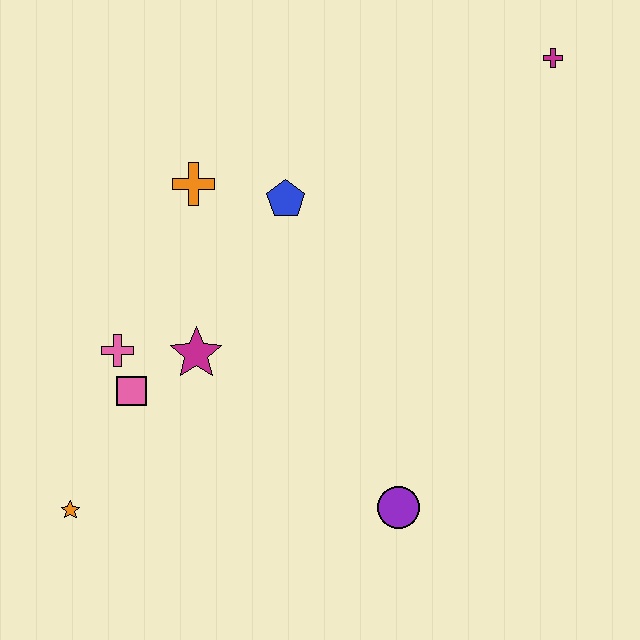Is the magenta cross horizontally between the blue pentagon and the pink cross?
No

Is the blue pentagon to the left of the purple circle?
Yes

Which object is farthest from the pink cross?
The magenta cross is farthest from the pink cross.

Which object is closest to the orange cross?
The blue pentagon is closest to the orange cross.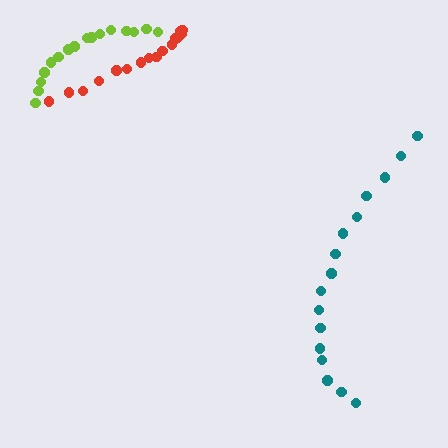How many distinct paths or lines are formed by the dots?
There are 3 distinct paths.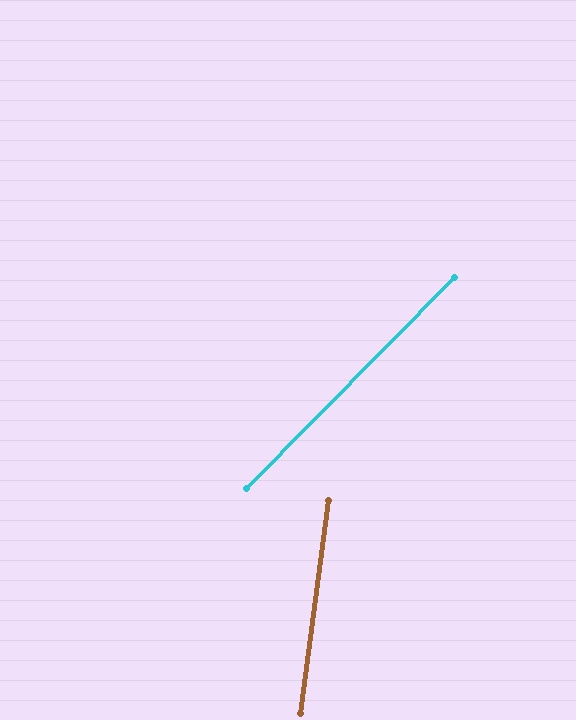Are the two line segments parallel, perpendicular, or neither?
Neither parallel nor perpendicular — they differ by about 37°.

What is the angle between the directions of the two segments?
Approximately 37 degrees.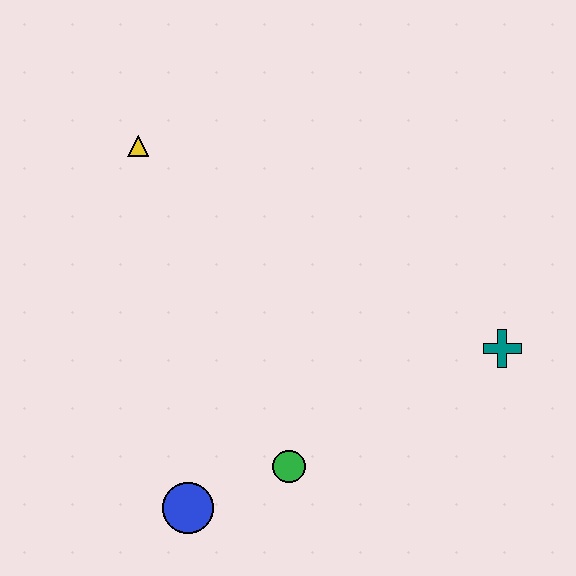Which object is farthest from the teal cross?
The yellow triangle is farthest from the teal cross.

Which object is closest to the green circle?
The blue circle is closest to the green circle.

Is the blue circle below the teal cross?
Yes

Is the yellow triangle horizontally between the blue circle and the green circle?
No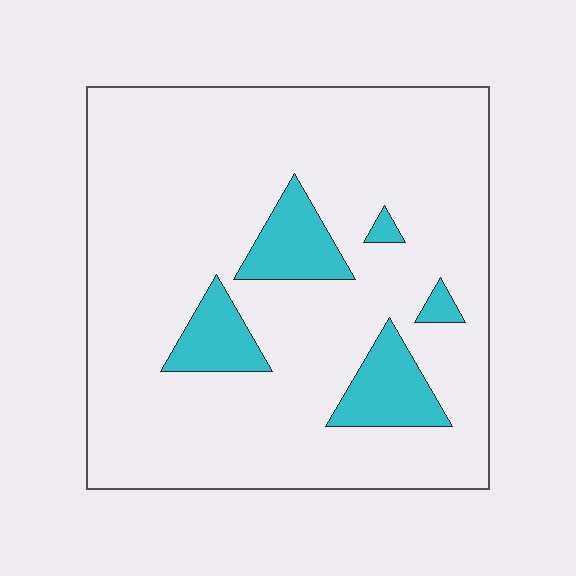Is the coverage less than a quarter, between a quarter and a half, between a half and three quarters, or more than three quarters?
Less than a quarter.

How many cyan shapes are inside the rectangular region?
5.